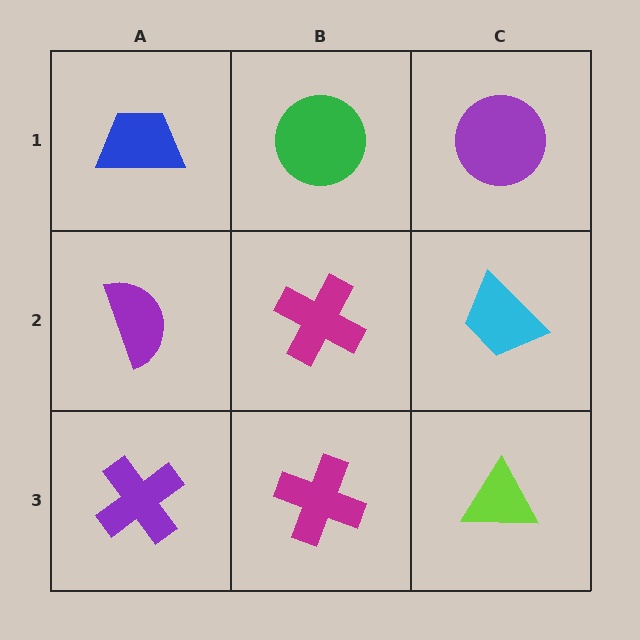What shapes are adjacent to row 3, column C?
A cyan trapezoid (row 2, column C), a magenta cross (row 3, column B).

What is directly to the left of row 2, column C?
A magenta cross.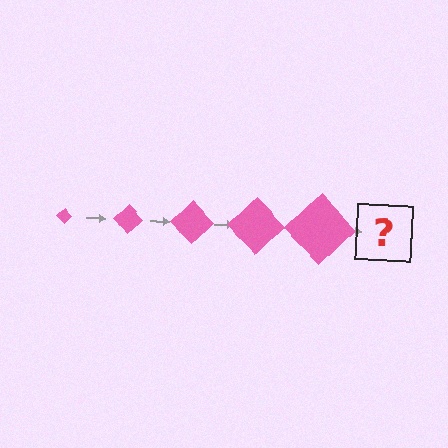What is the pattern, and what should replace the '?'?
The pattern is that the diamond gets progressively larger each step. The '?' should be a pink diamond, larger than the previous one.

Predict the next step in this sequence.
The next step is a pink diamond, larger than the previous one.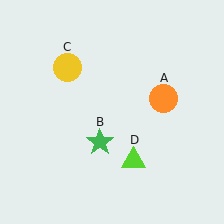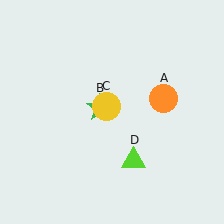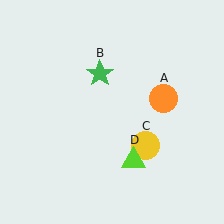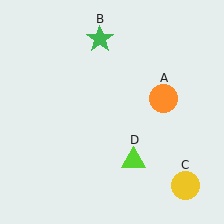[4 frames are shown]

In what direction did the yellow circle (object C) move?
The yellow circle (object C) moved down and to the right.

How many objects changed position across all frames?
2 objects changed position: green star (object B), yellow circle (object C).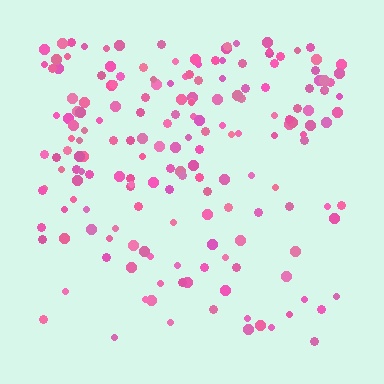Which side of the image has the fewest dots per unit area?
The bottom.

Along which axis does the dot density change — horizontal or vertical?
Vertical.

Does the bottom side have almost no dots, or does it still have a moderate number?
Still a moderate number, just noticeably fewer than the top.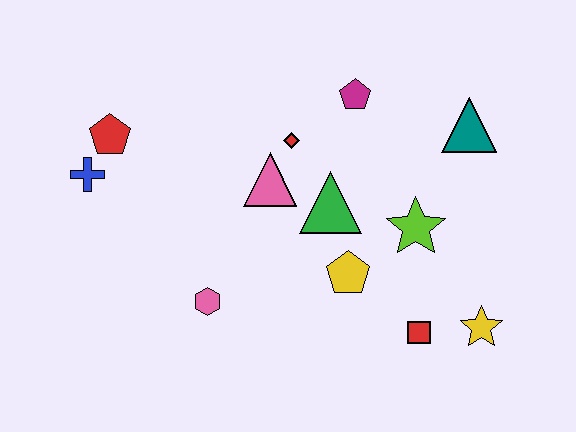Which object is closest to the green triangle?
The pink triangle is closest to the green triangle.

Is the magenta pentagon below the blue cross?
No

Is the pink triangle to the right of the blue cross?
Yes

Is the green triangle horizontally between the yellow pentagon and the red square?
No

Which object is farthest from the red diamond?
The yellow star is farthest from the red diamond.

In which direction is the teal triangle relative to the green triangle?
The teal triangle is to the right of the green triangle.